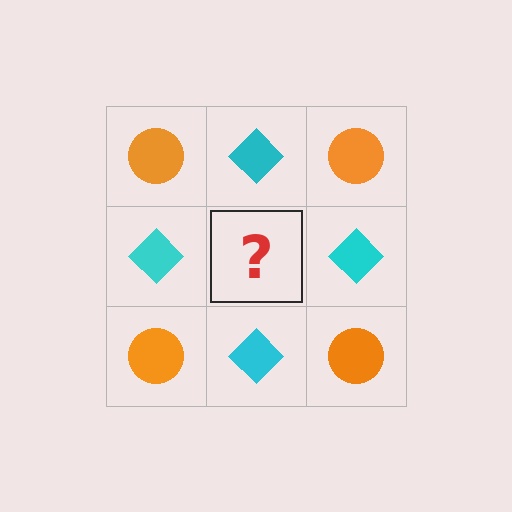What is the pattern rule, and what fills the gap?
The rule is that it alternates orange circle and cyan diamond in a checkerboard pattern. The gap should be filled with an orange circle.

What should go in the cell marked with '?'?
The missing cell should contain an orange circle.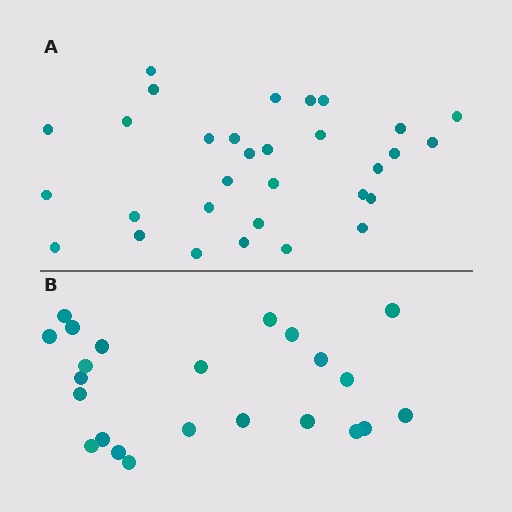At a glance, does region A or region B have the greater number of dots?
Region A (the top region) has more dots.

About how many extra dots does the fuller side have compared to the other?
Region A has roughly 8 or so more dots than region B.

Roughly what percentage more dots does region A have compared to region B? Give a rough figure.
About 35% more.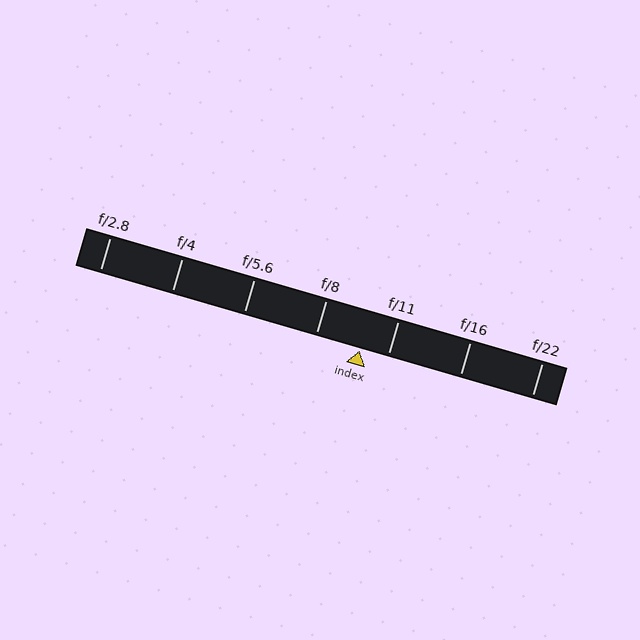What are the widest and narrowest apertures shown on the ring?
The widest aperture shown is f/2.8 and the narrowest is f/22.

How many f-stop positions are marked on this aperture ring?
There are 7 f-stop positions marked.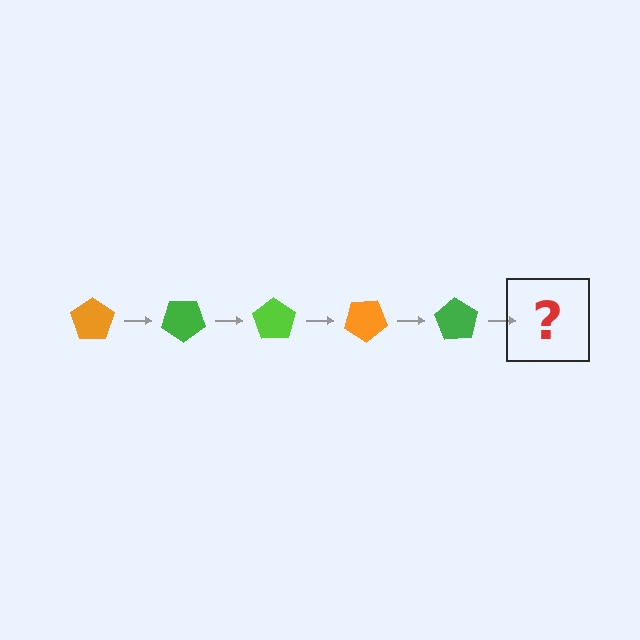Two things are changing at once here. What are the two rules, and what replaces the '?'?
The two rules are that it rotates 35 degrees each step and the color cycles through orange, green, and lime. The '?' should be a lime pentagon, rotated 175 degrees from the start.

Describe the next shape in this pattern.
It should be a lime pentagon, rotated 175 degrees from the start.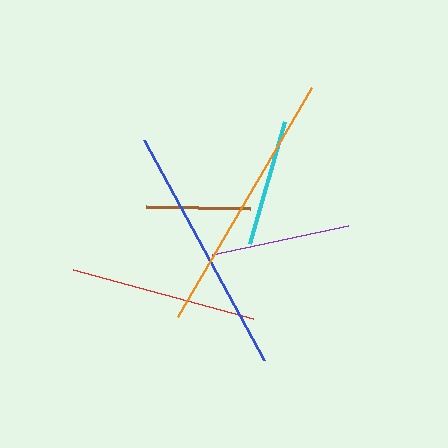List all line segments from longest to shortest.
From longest to shortest: orange, blue, red, purple, cyan, brown.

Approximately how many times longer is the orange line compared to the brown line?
The orange line is approximately 2.6 times the length of the brown line.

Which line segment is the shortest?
The brown line is the shortest at approximately 104 pixels.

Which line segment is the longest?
The orange line is the longest at approximately 266 pixels.